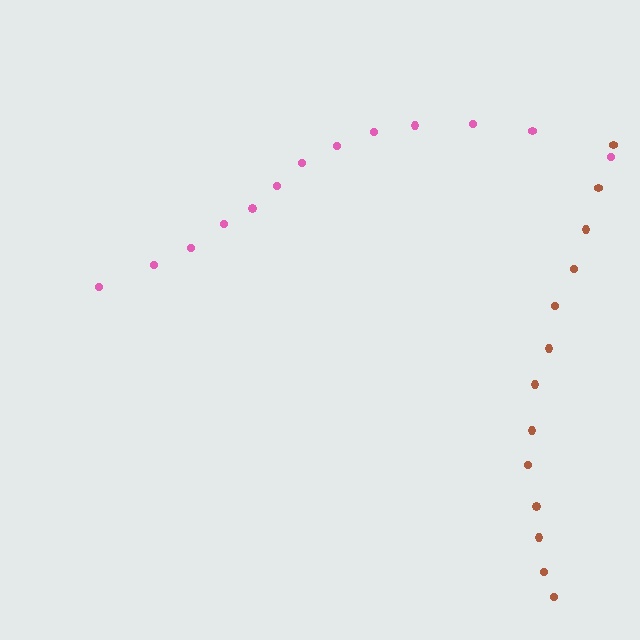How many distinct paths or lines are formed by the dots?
There are 2 distinct paths.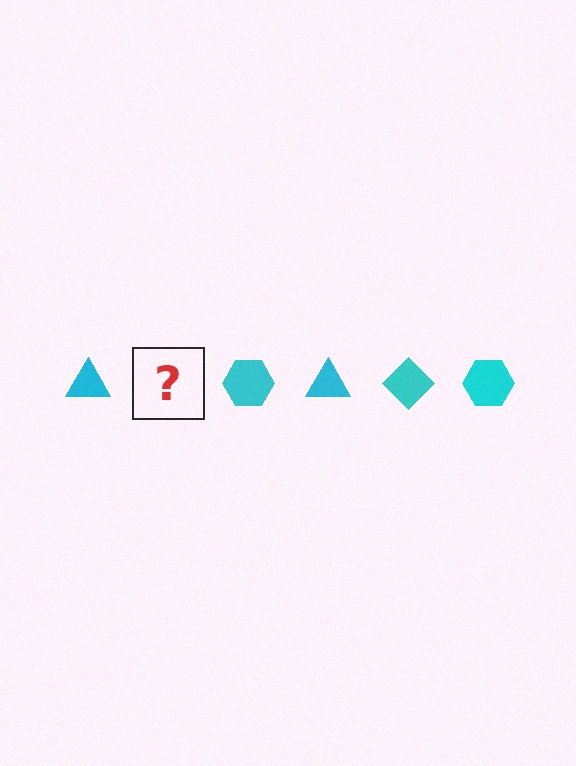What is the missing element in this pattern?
The missing element is a cyan diamond.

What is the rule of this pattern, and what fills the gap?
The rule is that the pattern cycles through triangle, diamond, hexagon shapes in cyan. The gap should be filled with a cyan diamond.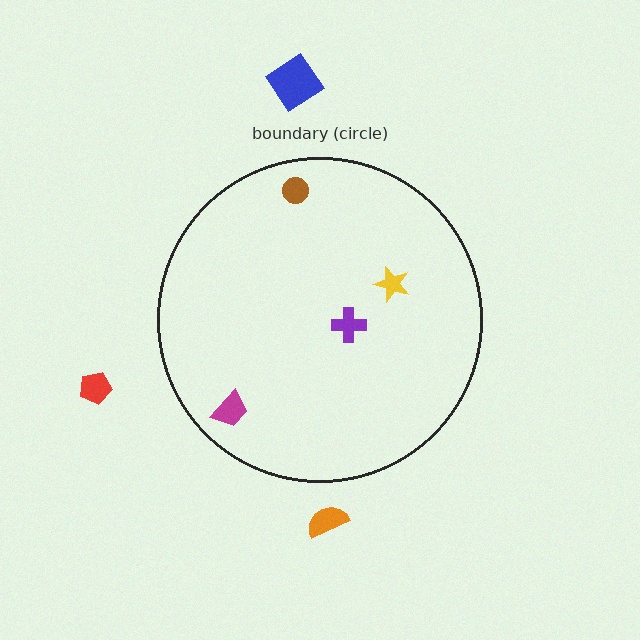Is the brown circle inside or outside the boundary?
Inside.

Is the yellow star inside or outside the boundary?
Inside.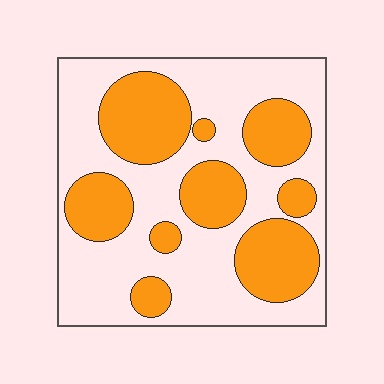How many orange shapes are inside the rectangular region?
9.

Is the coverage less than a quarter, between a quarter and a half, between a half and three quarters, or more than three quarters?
Between a quarter and a half.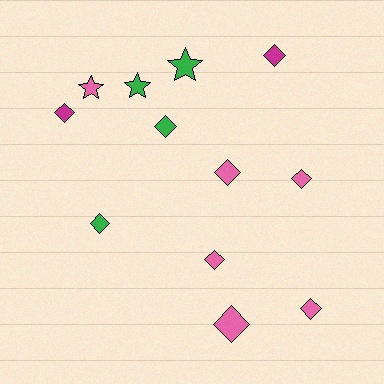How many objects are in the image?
There are 12 objects.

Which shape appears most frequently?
Diamond, with 9 objects.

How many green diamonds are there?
There are 2 green diamonds.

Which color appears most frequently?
Pink, with 6 objects.